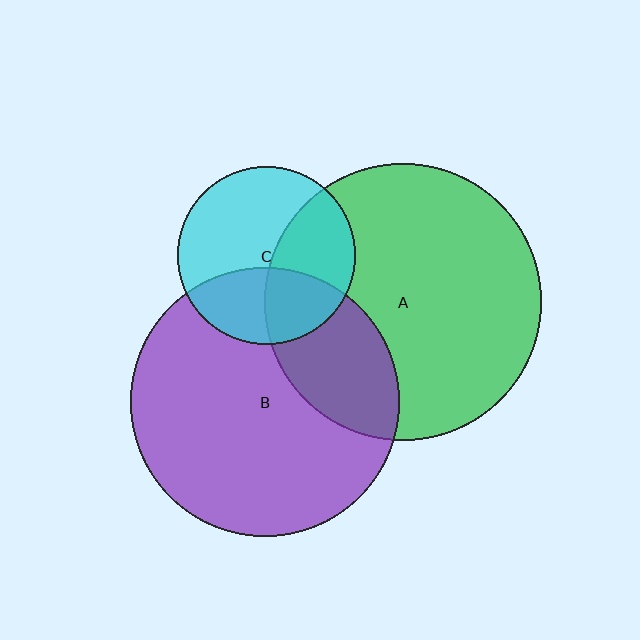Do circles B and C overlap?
Yes.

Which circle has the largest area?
Circle A (green).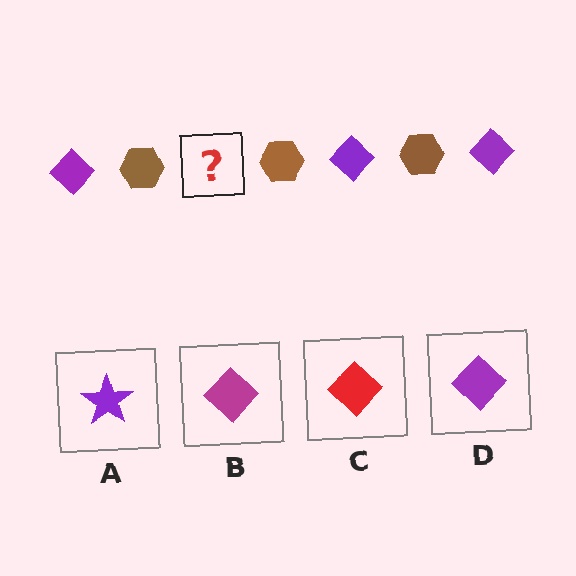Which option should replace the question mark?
Option D.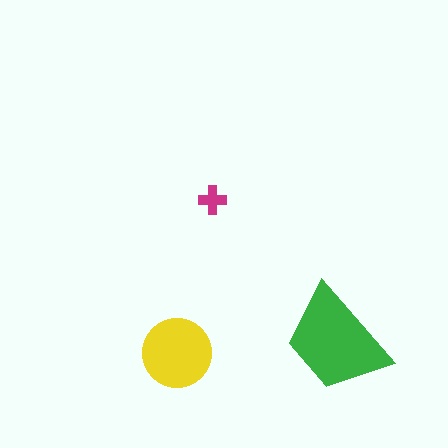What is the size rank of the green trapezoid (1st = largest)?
1st.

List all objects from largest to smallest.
The green trapezoid, the yellow circle, the magenta cross.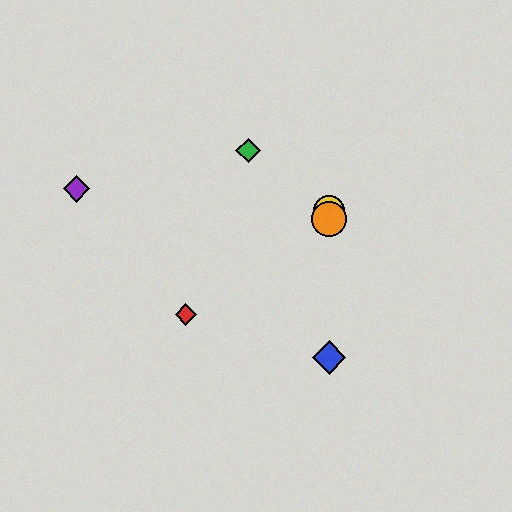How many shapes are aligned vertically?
3 shapes (the blue diamond, the yellow circle, the orange circle) are aligned vertically.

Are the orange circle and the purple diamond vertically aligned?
No, the orange circle is at x≈329 and the purple diamond is at x≈77.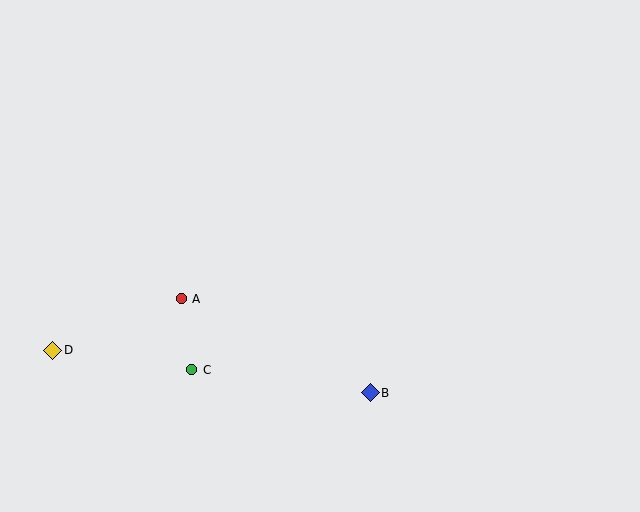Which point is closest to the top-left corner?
Point A is closest to the top-left corner.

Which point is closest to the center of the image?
Point B at (370, 393) is closest to the center.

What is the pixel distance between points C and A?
The distance between C and A is 72 pixels.